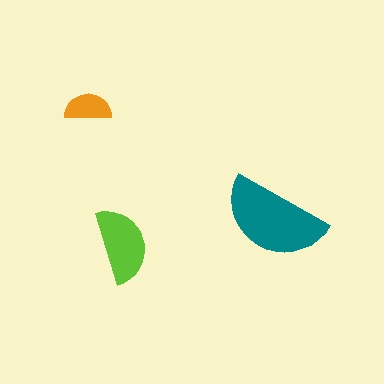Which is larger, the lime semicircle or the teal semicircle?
The teal one.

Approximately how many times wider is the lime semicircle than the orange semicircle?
About 1.5 times wider.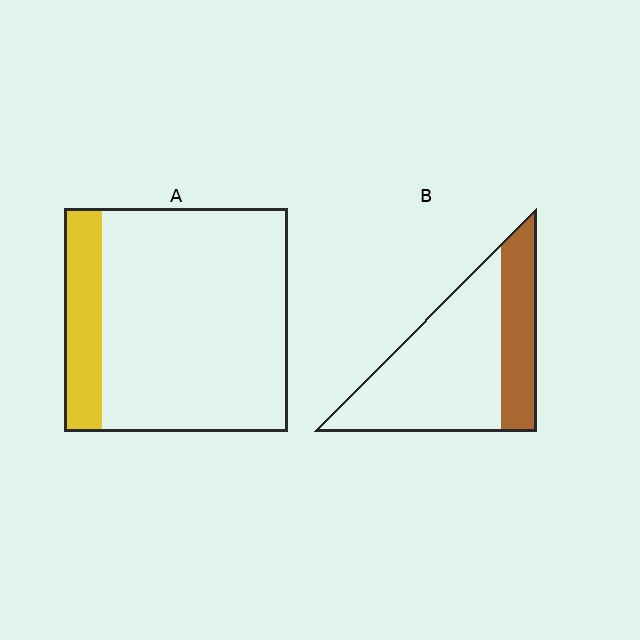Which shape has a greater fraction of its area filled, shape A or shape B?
Shape B.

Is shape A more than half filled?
No.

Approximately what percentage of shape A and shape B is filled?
A is approximately 15% and B is approximately 30%.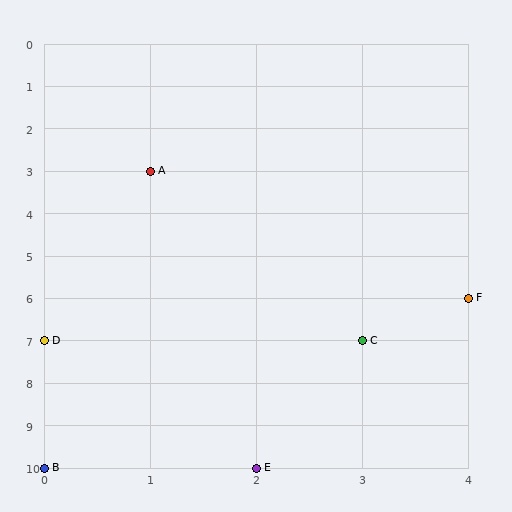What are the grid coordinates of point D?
Point D is at grid coordinates (0, 7).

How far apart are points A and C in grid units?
Points A and C are 2 columns and 4 rows apart (about 4.5 grid units diagonally).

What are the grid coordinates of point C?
Point C is at grid coordinates (3, 7).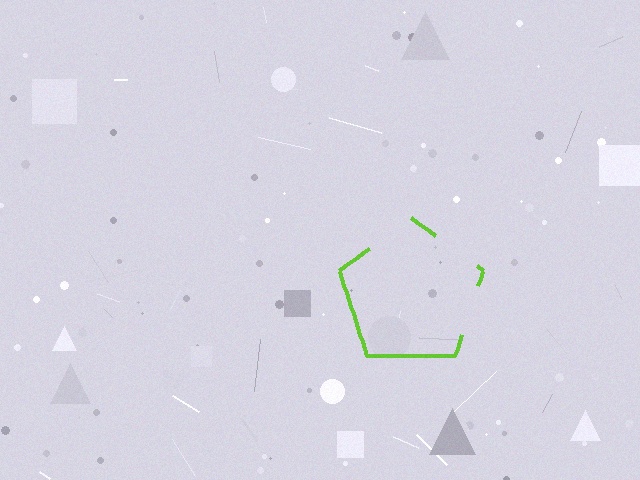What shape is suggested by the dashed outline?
The dashed outline suggests a pentagon.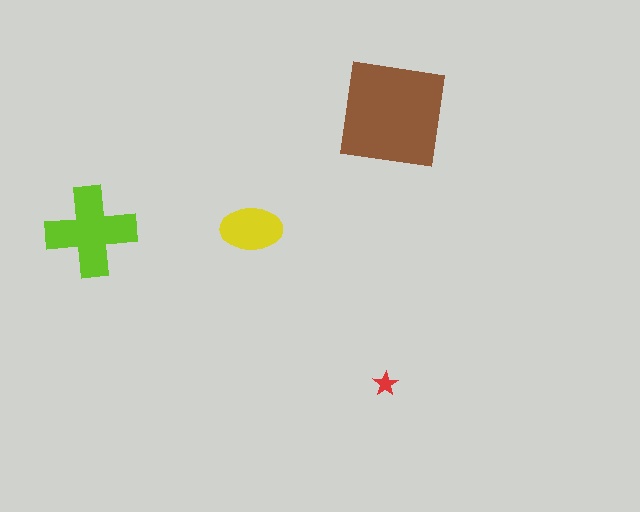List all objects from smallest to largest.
The red star, the yellow ellipse, the lime cross, the brown square.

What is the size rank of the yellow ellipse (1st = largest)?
3rd.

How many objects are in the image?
There are 4 objects in the image.